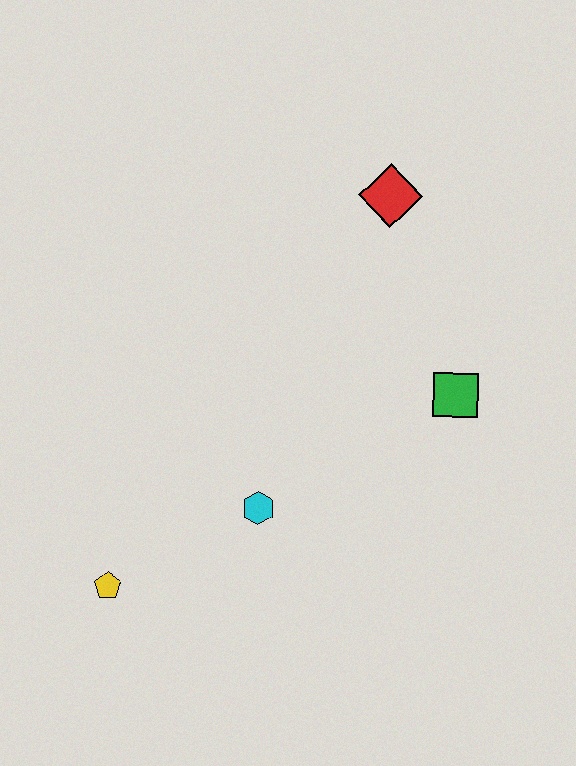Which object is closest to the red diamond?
The green square is closest to the red diamond.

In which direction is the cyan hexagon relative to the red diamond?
The cyan hexagon is below the red diamond.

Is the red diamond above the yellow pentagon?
Yes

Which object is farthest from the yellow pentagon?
The red diamond is farthest from the yellow pentagon.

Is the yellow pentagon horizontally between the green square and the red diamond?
No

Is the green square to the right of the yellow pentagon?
Yes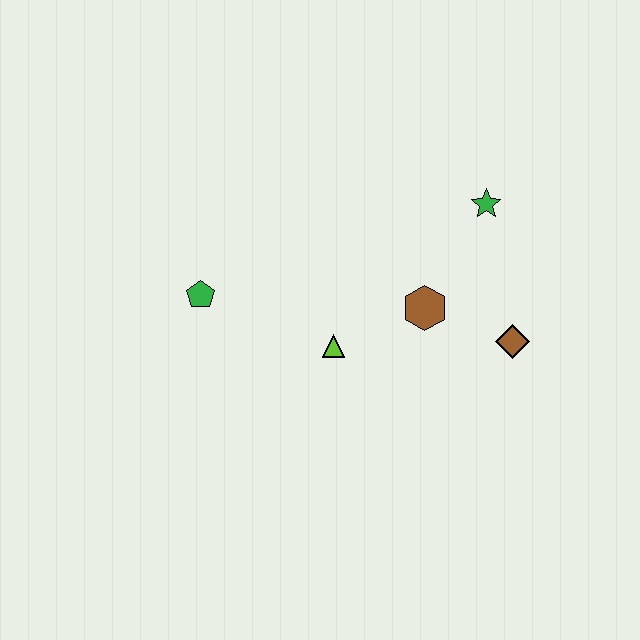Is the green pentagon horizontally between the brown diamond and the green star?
No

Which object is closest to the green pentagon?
The lime triangle is closest to the green pentagon.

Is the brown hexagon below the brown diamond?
No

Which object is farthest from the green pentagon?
The brown diamond is farthest from the green pentagon.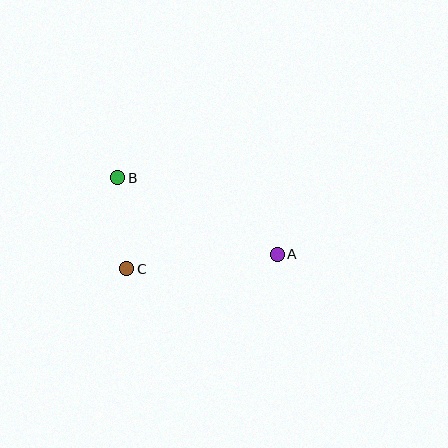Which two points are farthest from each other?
Points A and B are farthest from each other.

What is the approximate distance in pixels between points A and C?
The distance between A and C is approximately 151 pixels.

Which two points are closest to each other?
Points B and C are closest to each other.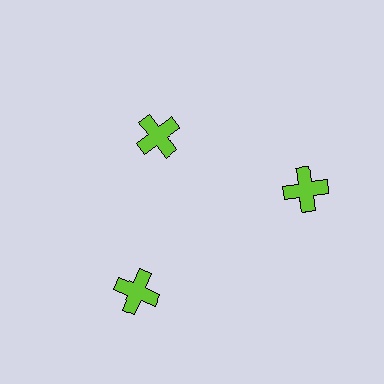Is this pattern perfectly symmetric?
No. The 3 lime crosses are arranged in a ring, but one element near the 11 o'clock position is pulled inward toward the center, breaking the 3-fold rotational symmetry.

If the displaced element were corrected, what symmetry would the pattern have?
It would have 3-fold rotational symmetry — the pattern would map onto itself every 120 degrees.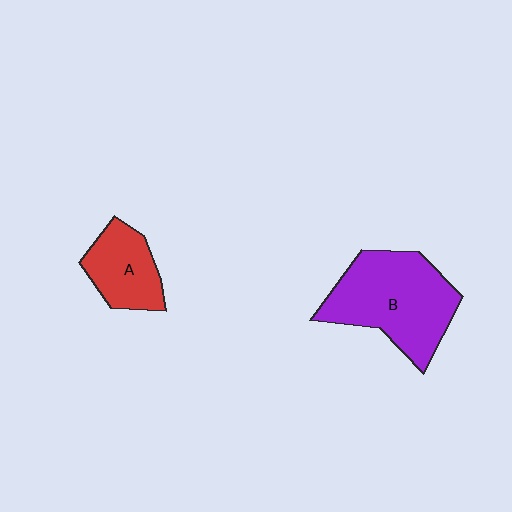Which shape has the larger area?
Shape B (purple).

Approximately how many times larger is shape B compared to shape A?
Approximately 1.9 times.